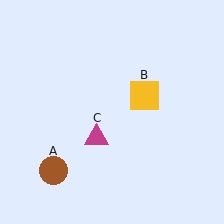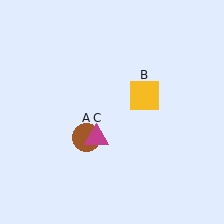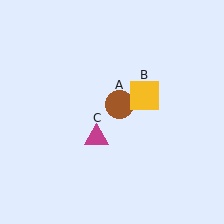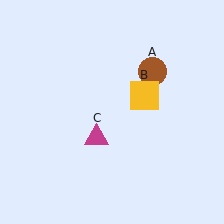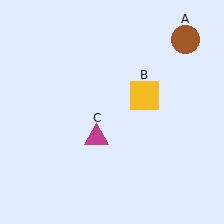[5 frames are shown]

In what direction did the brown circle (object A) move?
The brown circle (object A) moved up and to the right.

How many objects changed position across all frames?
1 object changed position: brown circle (object A).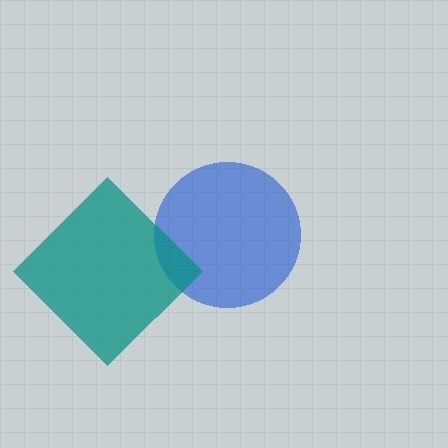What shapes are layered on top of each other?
The layered shapes are: a blue circle, a teal diamond.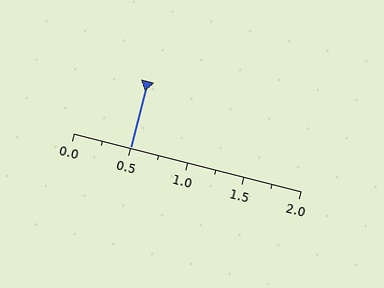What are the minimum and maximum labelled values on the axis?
The axis runs from 0.0 to 2.0.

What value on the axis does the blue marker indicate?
The marker indicates approximately 0.5.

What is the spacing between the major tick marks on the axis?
The major ticks are spaced 0.5 apart.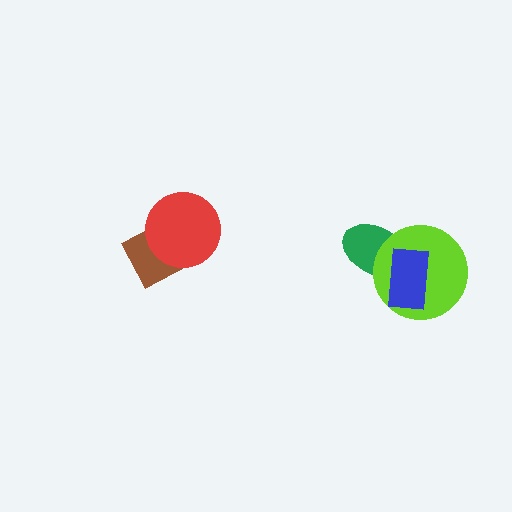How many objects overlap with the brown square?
1 object overlaps with the brown square.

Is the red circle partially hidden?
No, no other shape covers it.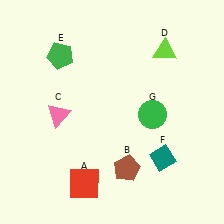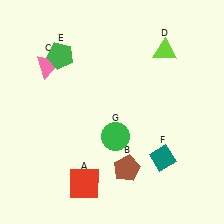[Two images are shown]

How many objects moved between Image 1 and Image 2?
2 objects moved between the two images.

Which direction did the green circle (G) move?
The green circle (G) moved left.